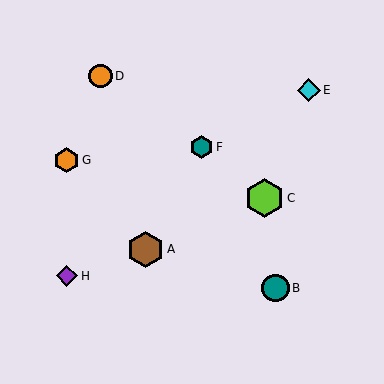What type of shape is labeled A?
Shape A is a brown hexagon.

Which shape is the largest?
The lime hexagon (labeled C) is the largest.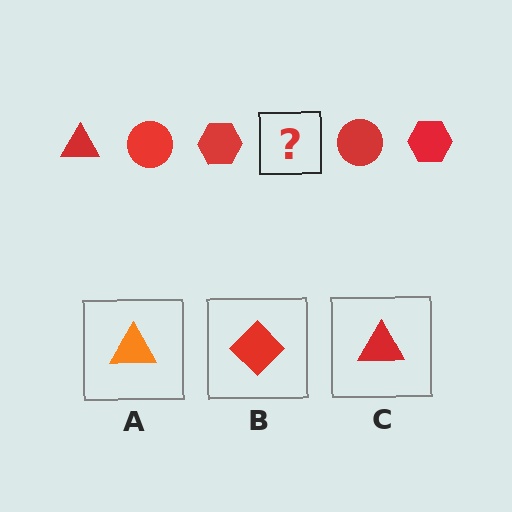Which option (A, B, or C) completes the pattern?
C.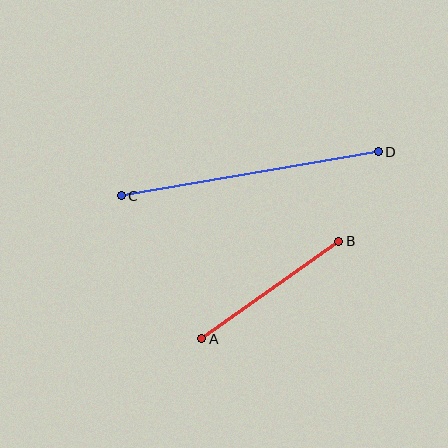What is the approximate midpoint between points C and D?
The midpoint is at approximately (250, 174) pixels.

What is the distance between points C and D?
The distance is approximately 261 pixels.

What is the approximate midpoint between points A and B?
The midpoint is at approximately (270, 290) pixels.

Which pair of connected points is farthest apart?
Points C and D are farthest apart.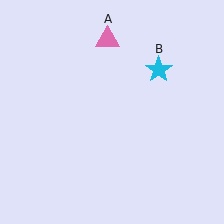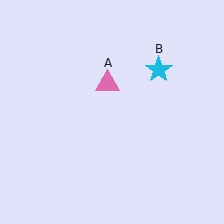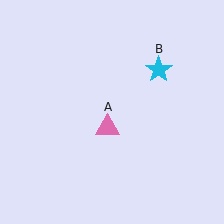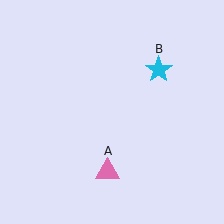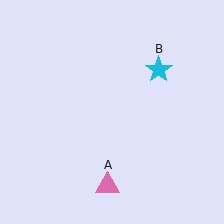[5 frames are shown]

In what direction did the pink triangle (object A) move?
The pink triangle (object A) moved down.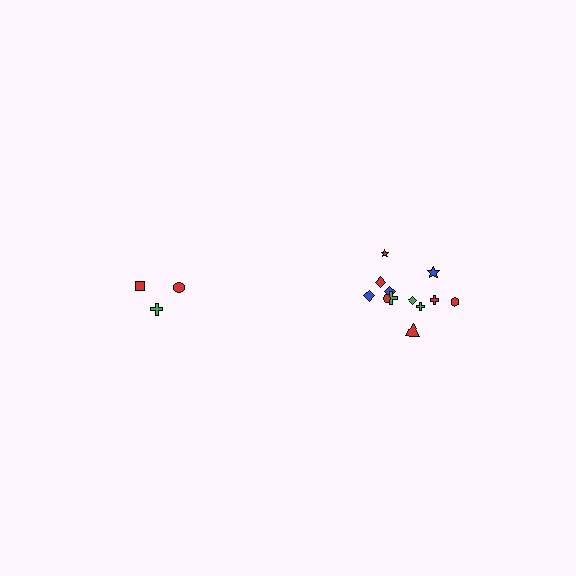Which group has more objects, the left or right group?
The right group.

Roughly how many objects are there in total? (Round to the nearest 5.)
Roughly 15 objects in total.